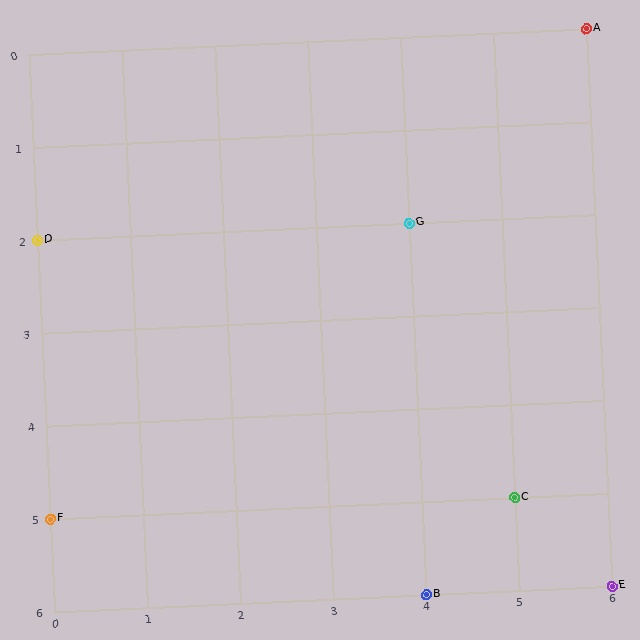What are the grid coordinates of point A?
Point A is at grid coordinates (6, 0).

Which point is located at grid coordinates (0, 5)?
Point F is at (0, 5).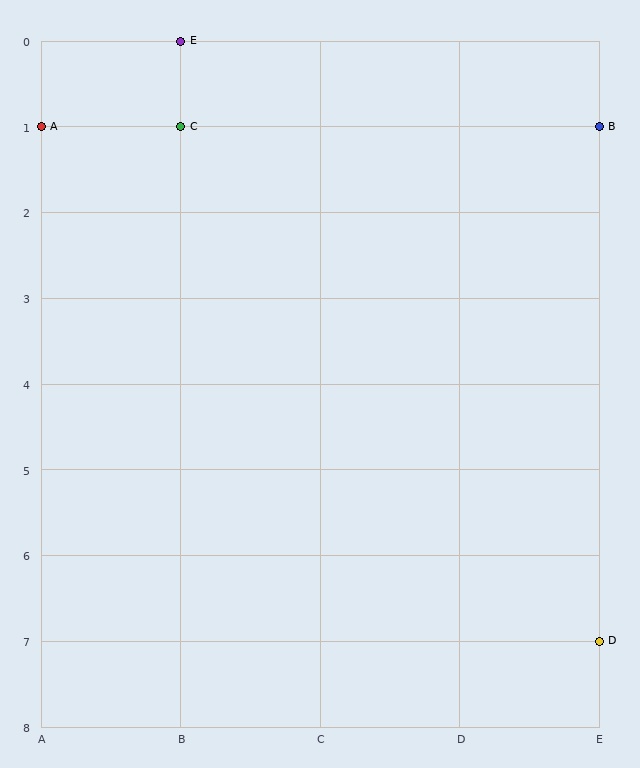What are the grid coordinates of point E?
Point E is at grid coordinates (B, 0).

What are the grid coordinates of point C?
Point C is at grid coordinates (B, 1).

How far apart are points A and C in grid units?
Points A and C are 1 column apart.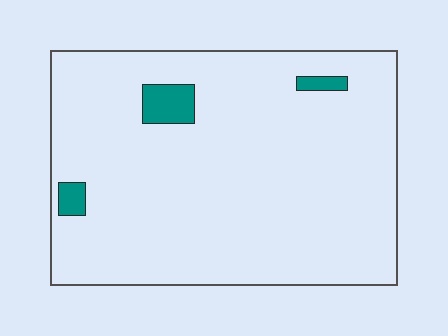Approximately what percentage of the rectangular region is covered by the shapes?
Approximately 5%.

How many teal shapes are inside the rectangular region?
3.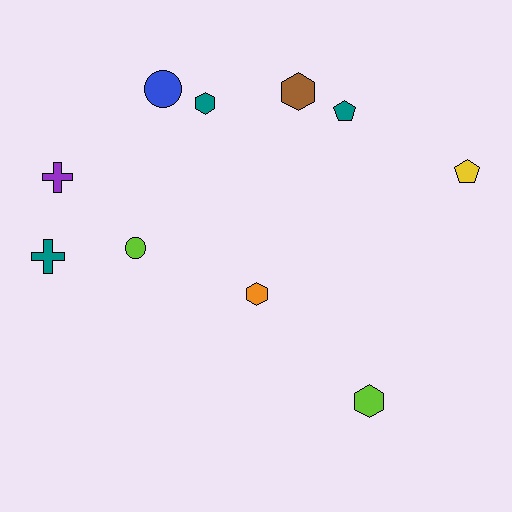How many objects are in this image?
There are 10 objects.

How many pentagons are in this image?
There are 2 pentagons.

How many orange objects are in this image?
There is 1 orange object.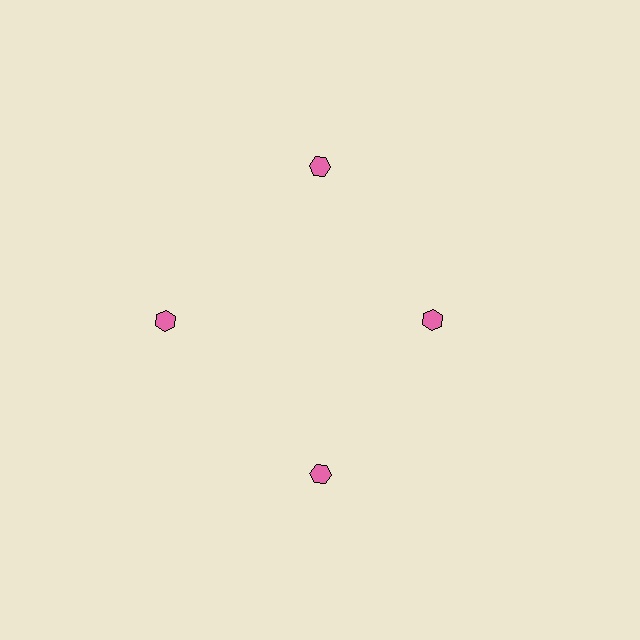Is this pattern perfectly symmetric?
No. The 4 pink hexagons are arranged in a ring, but one element near the 3 o'clock position is pulled inward toward the center, breaking the 4-fold rotational symmetry.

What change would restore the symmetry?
The symmetry would be restored by moving it outward, back onto the ring so that all 4 hexagons sit at equal angles and equal distance from the center.